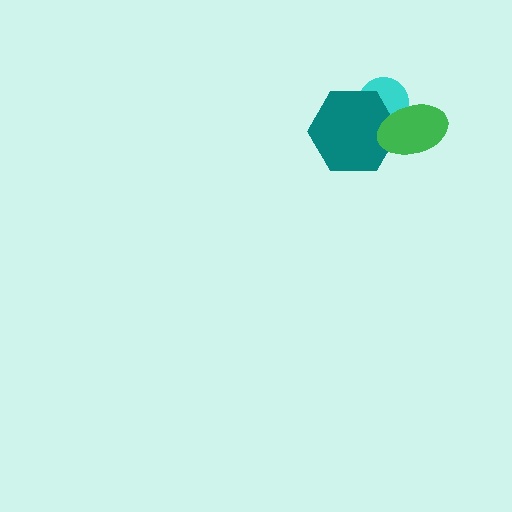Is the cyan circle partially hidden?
Yes, it is partially covered by another shape.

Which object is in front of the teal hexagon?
The green ellipse is in front of the teal hexagon.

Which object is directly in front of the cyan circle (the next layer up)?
The teal hexagon is directly in front of the cyan circle.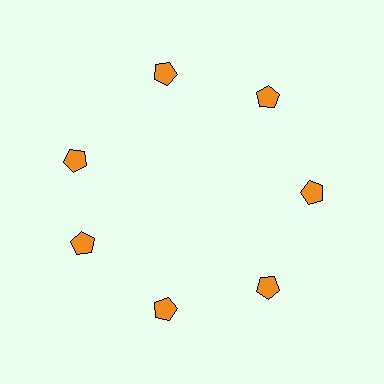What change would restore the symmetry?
The symmetry would be restored by rotating it back into even spacing with its neighbors so that all 7 pentagons sit at equal angles and equal distance from the center.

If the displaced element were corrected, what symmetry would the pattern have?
It would have 7-fold rotational symmetry — the pattern would map onto itself every 51 degrees.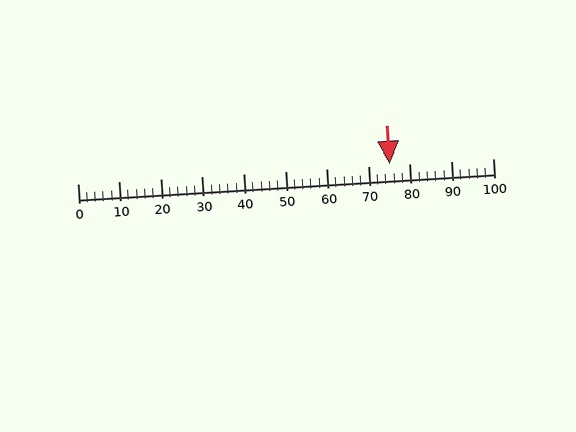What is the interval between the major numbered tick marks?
The major tick marks are spaced 10 units apart.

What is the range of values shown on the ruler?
The ruler shows values from 0 to 100.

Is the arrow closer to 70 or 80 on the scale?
The arrow is closer to 80.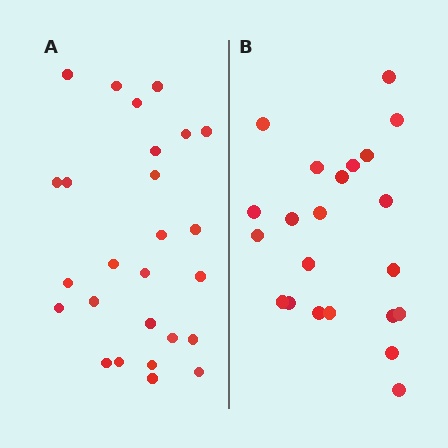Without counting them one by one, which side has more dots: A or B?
Region A (the left region) has more dots.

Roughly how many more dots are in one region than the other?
Region A has about 4 more dots than region B.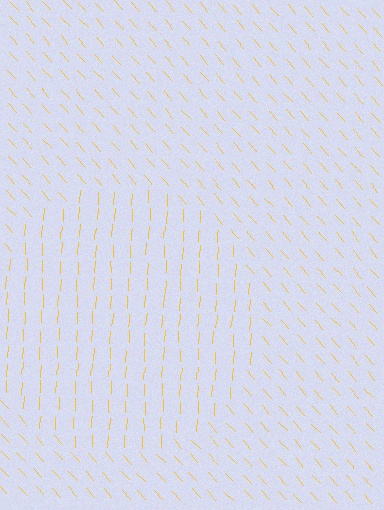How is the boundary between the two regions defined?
The boundary is defined purely by a change in line orientation (approximately 45 degrees difference). All lines are the same color and thickness.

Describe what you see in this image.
The image is filled with small yellow line segments. A circle region in the image has lines oriented differently from the surrounding lines, creating a visible texture boundary.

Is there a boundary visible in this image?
Yes, there is a texture boundary formed by a change in line orientation.